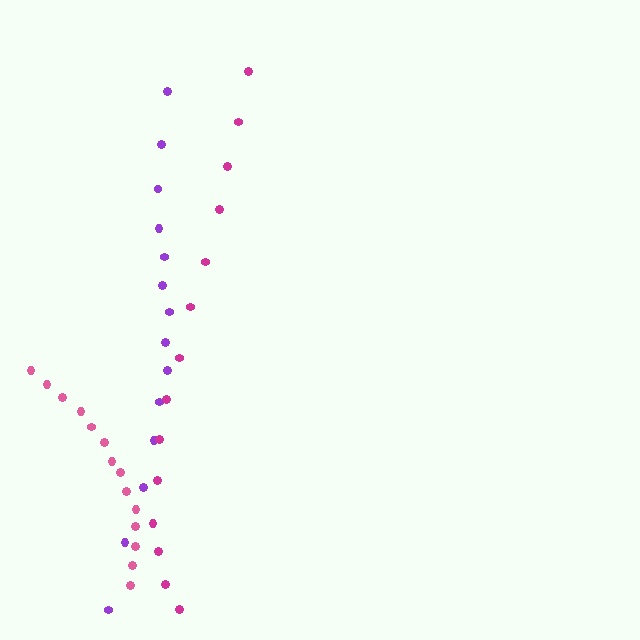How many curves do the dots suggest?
There are 3 distinct paths.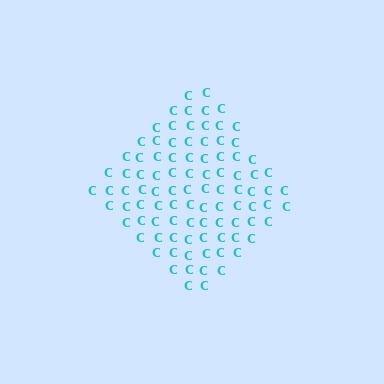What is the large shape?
The large shape is a diamond.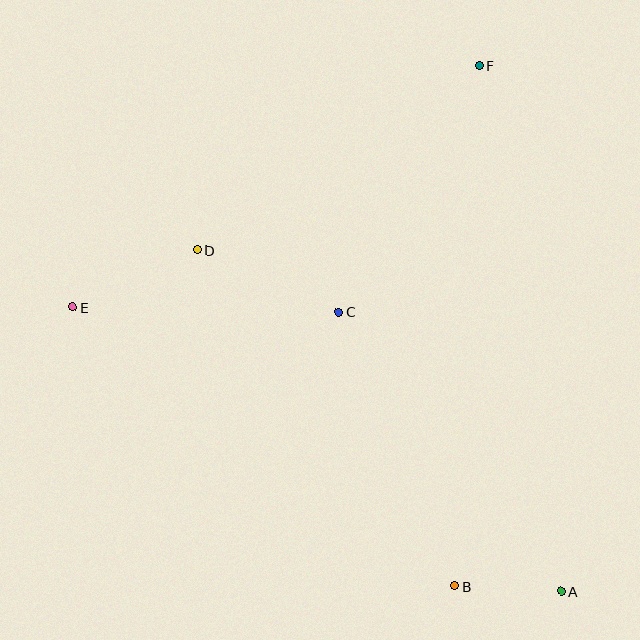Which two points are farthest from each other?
Points A and E are farthest from each other.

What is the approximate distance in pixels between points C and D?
The distance between C and D is approximately 155 pixels.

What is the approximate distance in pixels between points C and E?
The distance between C and E is approximately 266 pixels.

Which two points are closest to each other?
Points A and B are closest to each other.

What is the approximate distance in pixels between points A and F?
The distance between A and F is approximately 532 pixels.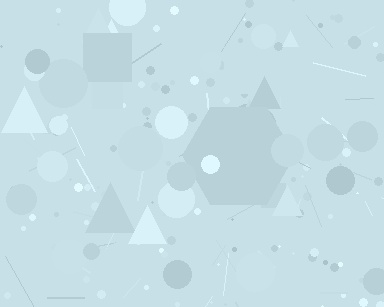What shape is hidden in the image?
A hexagon is hidden in the image.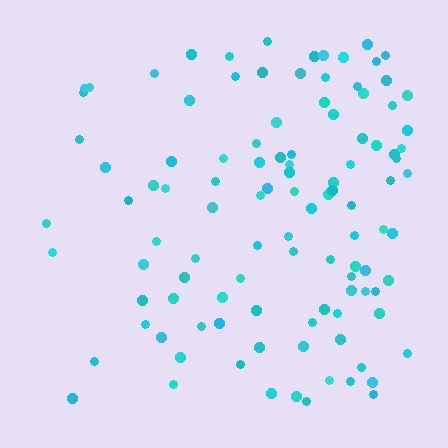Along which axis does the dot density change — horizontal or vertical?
Horizontal.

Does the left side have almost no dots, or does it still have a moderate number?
Still a moderate number, just noticeably fewer than the right.